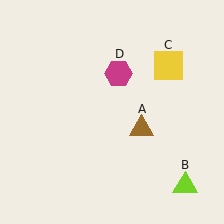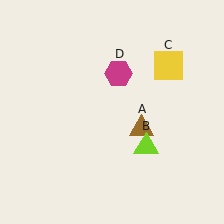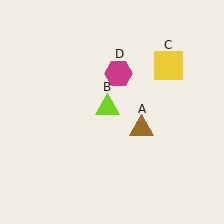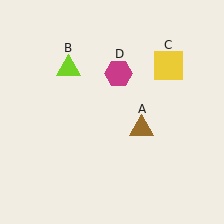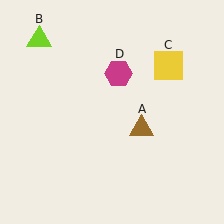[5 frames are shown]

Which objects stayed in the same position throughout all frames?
Brown triangle (object A) and yellow square (object C) and magenta hexagon (object D) remained stationary.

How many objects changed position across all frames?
1 object changed position: lime triangle (object B).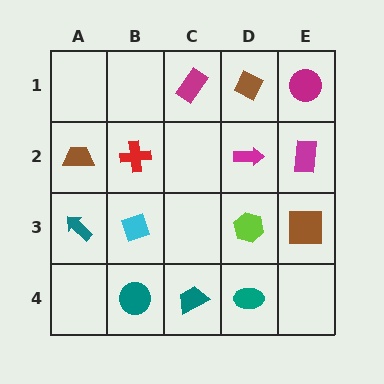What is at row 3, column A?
A teal arrow.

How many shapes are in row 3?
4 shapes.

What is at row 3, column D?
A lime hexagon.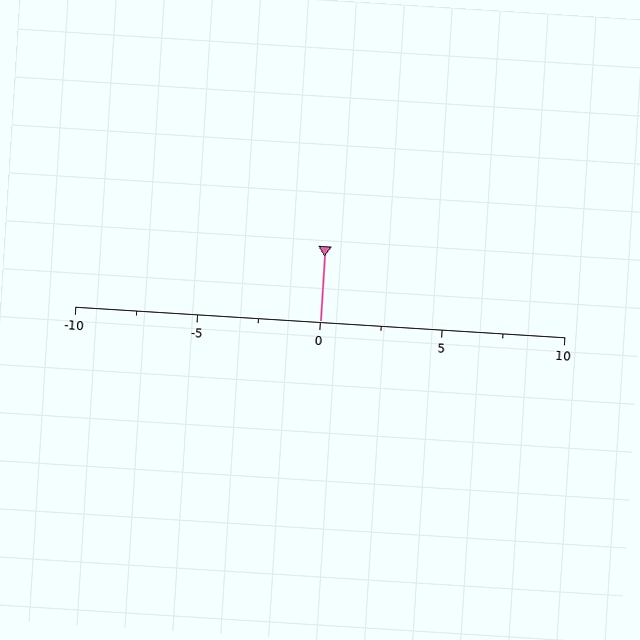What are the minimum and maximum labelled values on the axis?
The axis runs from -10 to 10.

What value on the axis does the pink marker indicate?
The marker indicates approximately 0.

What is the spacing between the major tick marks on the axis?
The major ticks are spaced 5 apart.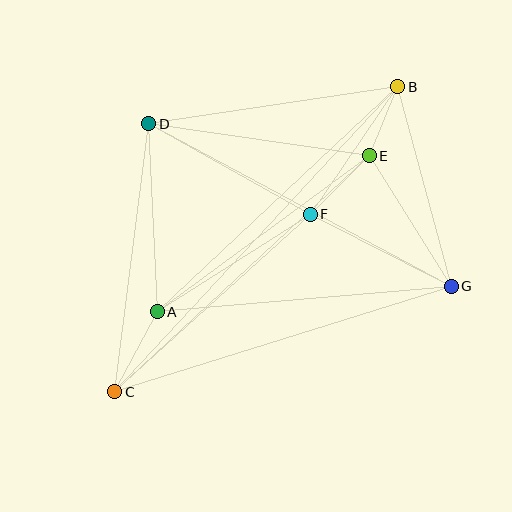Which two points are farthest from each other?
Points B and C are farthest from each other.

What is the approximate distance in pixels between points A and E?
The distance between A and E is approximately 263 pixels.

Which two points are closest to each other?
Points B and E are closest to each other.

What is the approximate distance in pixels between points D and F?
The distance between D and F is approximately 185 pixels.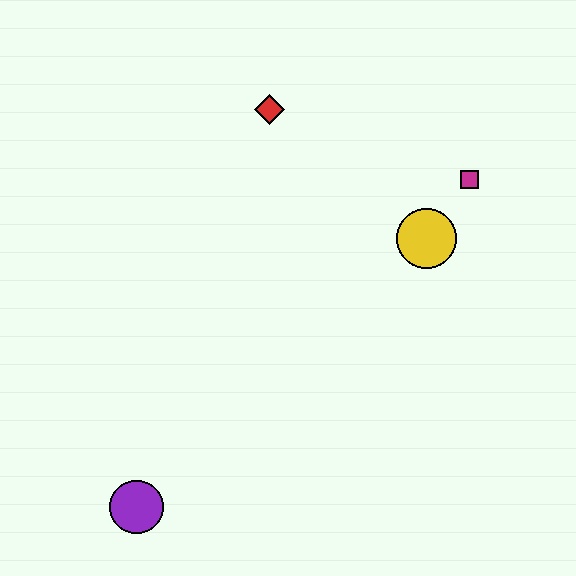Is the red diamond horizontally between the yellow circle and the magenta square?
No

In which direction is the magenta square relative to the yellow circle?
The magenta square is above the yellow circle.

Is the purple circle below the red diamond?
Yes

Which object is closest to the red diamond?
The yellow circle is closest to the red diamond.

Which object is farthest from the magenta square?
The purple circle is farthest from the magenta square.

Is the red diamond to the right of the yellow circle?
No